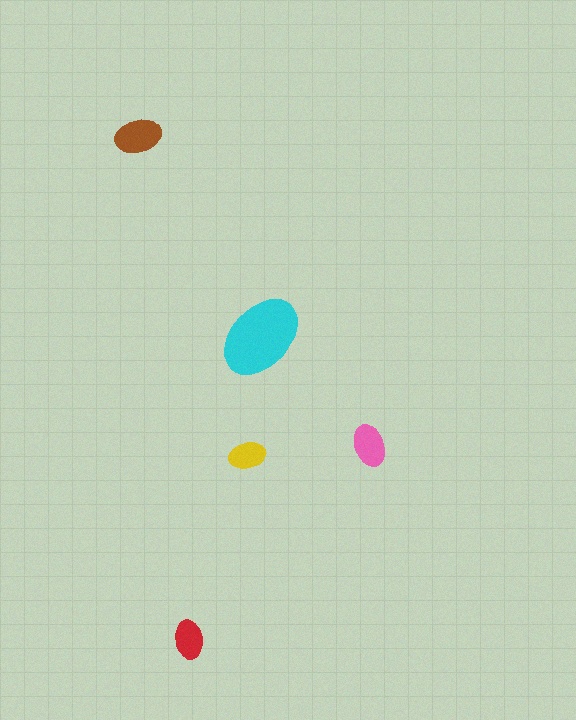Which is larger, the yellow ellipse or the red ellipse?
The red one.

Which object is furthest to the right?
The pink ellipse is rightmost.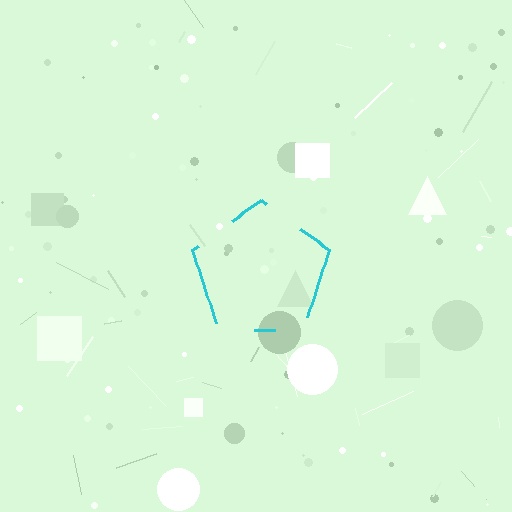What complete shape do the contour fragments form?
The contour fragments form a pentagon.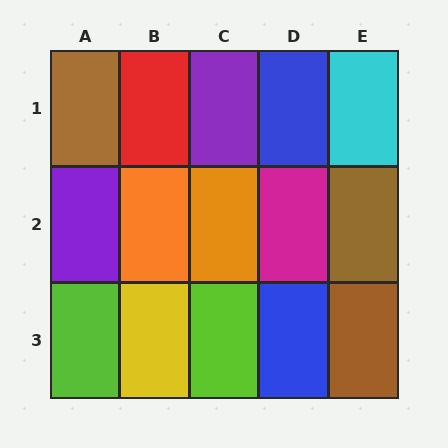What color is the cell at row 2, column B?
Orange.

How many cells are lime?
2 cells are lime.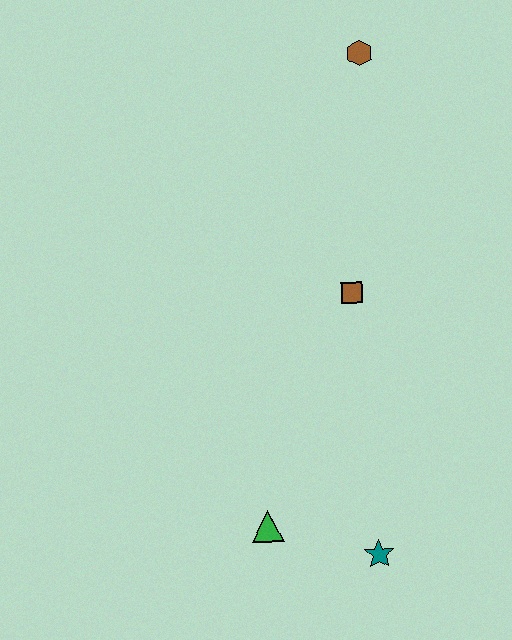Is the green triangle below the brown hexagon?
Yes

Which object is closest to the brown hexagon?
The brown square is closest to the brown hexagon.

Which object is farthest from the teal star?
The brown hexagon is farthest from the teal star.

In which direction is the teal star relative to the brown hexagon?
The teal star is below the brown hexagon.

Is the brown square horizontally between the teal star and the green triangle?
Yes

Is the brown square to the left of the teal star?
Yes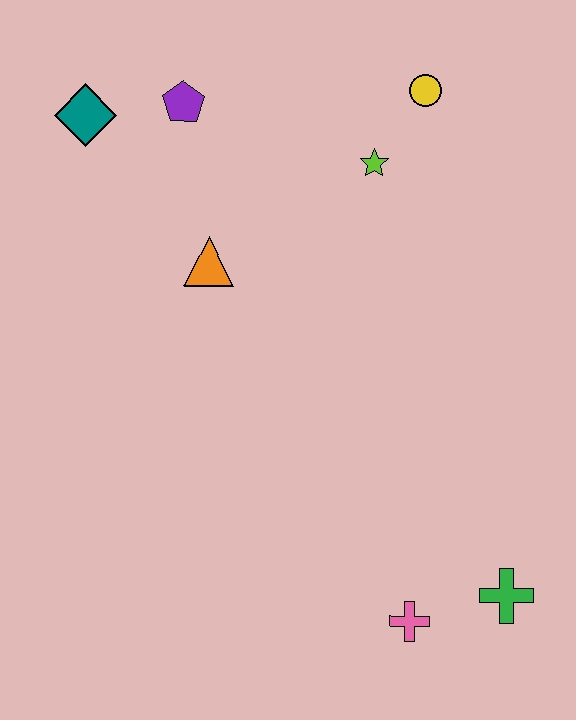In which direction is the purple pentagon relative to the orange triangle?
The purple pentagon is above the orange triangle.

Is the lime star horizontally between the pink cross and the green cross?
No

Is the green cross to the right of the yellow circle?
Yes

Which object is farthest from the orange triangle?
The green cross is farthest from the orange triangle.